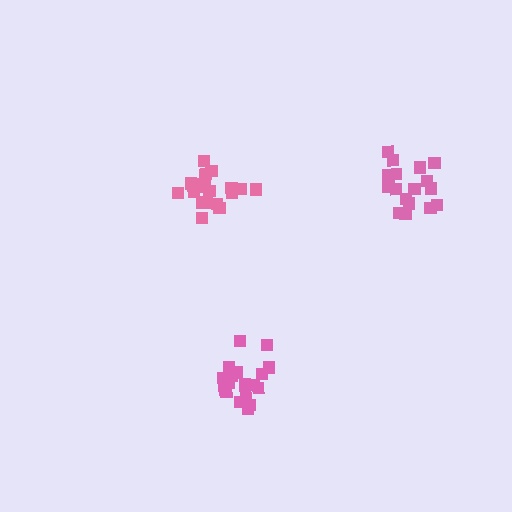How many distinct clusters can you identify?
There are 3 distinct clusters.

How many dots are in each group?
Group 1: 20 dots, Group 2: 19 dots, Group 3: 19 dots (58 total).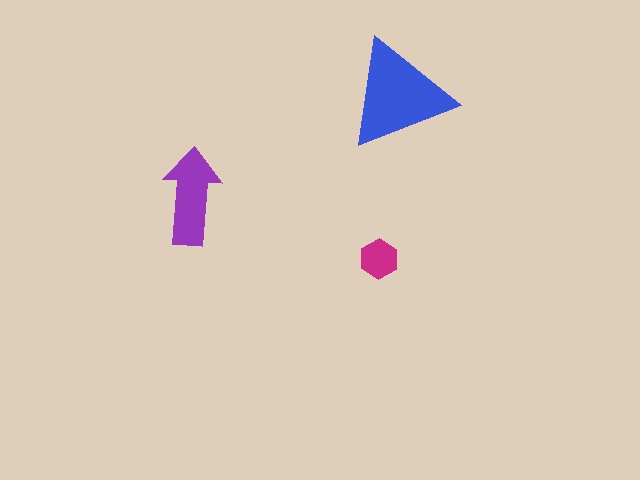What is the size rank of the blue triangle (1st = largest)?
1st.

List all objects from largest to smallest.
The blue triangle, the purple arrow, the magenta hexagon.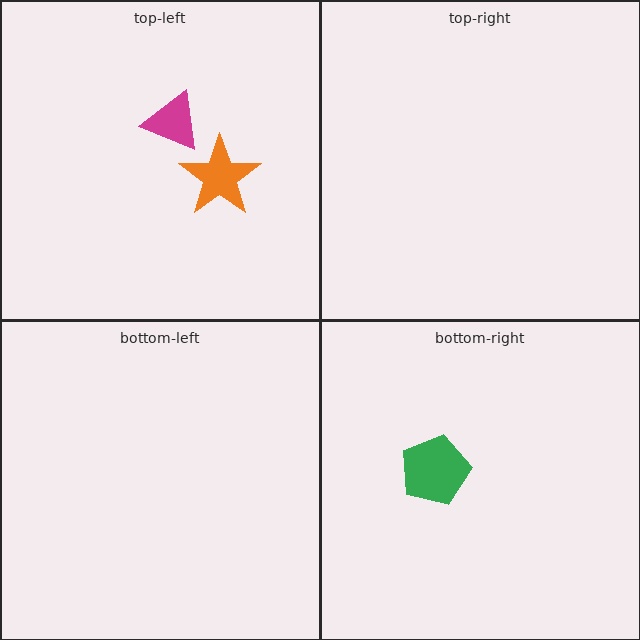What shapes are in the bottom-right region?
The green pentagon.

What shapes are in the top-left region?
The orange star, the magenta triangle.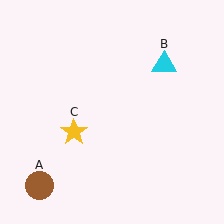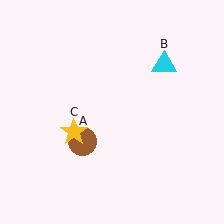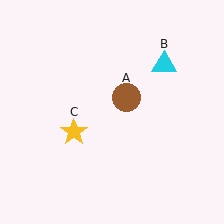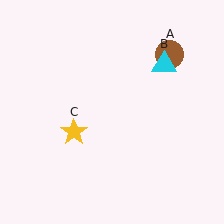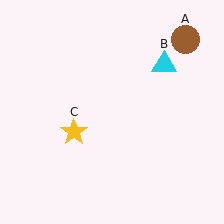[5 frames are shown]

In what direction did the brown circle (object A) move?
The brown circle (object A) moved up and to the right.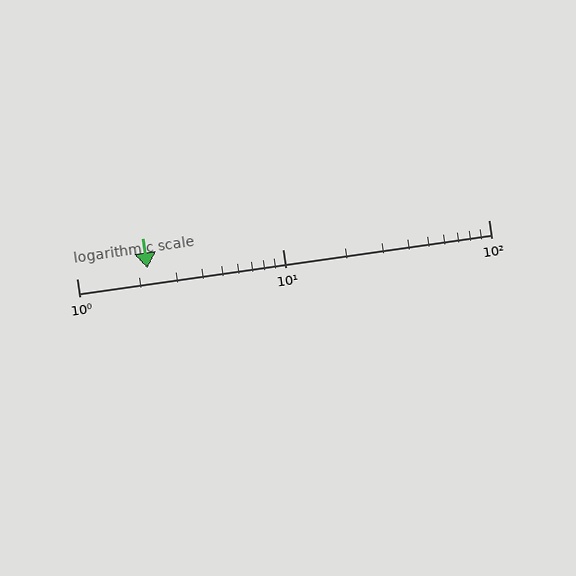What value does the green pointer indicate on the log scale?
The pointer indicates approximately 2.2.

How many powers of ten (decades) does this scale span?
The scale spans 2 decades, from 1 to 100.